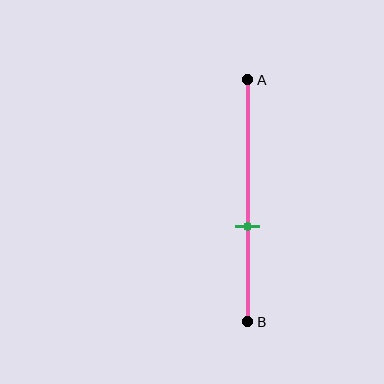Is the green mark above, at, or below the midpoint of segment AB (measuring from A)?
The green mark is below the midpoint of segment AB.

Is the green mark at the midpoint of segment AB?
No, the mark is at about 60% from A, not at the 50% midpoint.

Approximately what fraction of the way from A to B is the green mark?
The green mark is approximately 60% of the way from A to B.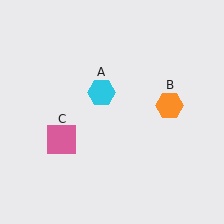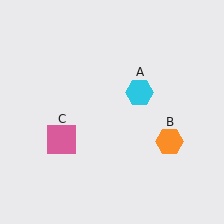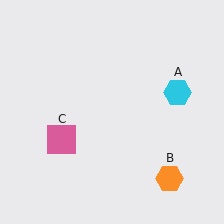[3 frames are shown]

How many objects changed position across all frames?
2 objects changed position: cyan hexagon (object A), orange hexagon (object B).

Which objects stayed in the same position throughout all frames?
Pink square (object C) remained stationary.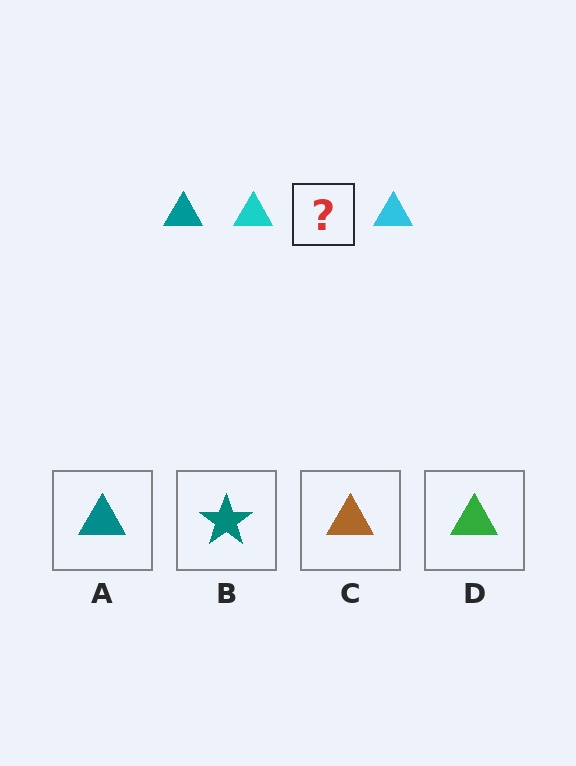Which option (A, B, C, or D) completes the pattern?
A.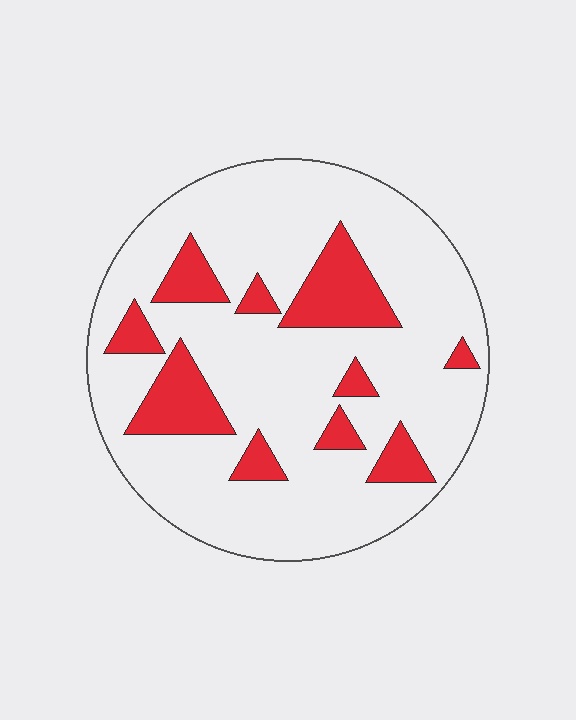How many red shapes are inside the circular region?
10.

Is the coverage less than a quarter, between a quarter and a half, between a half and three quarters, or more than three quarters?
Less than a quarter.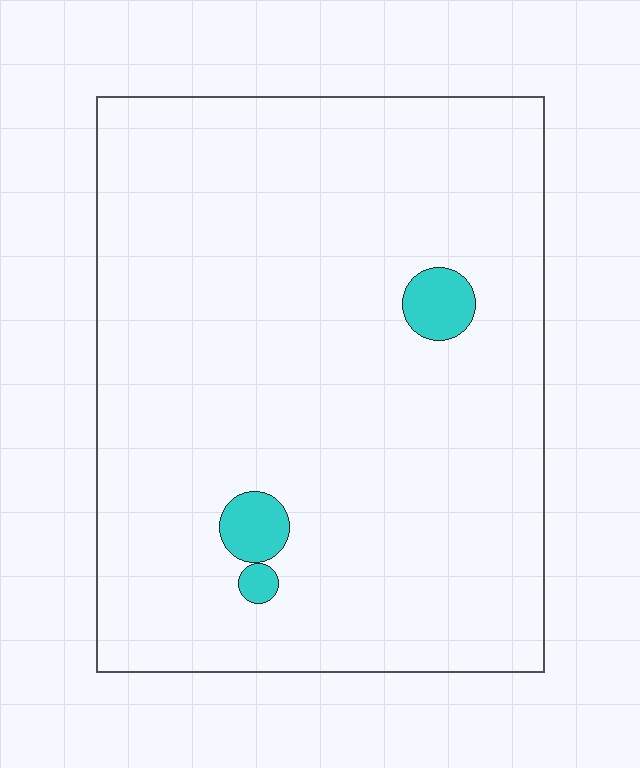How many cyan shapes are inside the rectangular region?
3.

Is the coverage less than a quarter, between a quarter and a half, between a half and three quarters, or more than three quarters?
Less than a quarter.